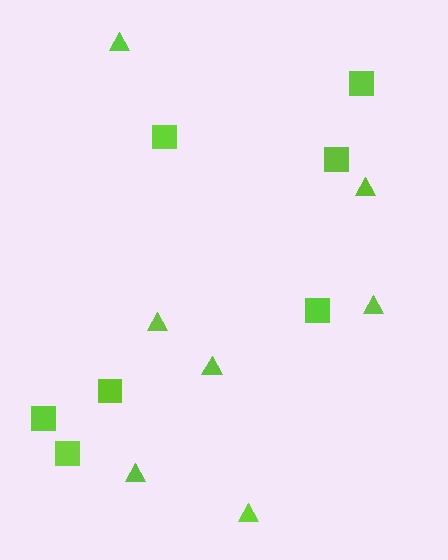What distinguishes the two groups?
There are 2 groups: one group of squares (7) and one group of triangles (7).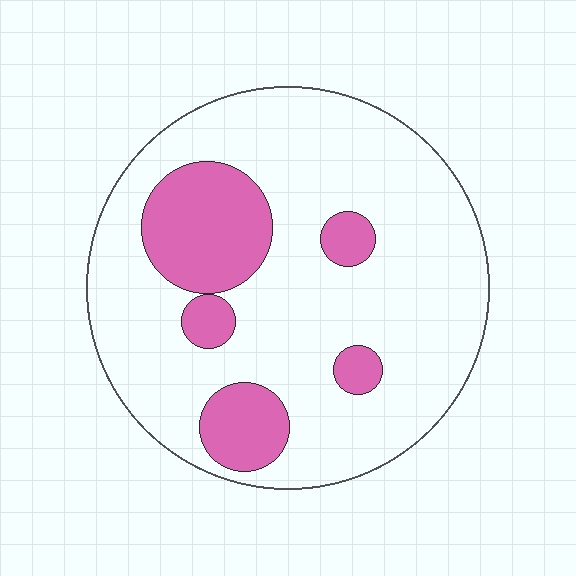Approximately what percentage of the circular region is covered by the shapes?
Approximately 20%.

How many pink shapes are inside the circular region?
5.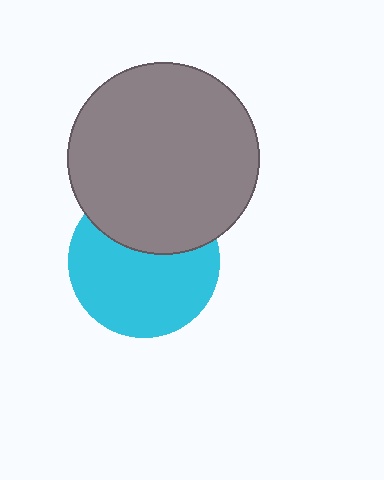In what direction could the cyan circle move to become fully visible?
The cyan circle could move down. That would shift it out from behind the gray circle entirely.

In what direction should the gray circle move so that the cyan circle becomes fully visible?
The gray circle should move up. That is the shortest direction to clear the overlap and leave the cyan circle fully visible.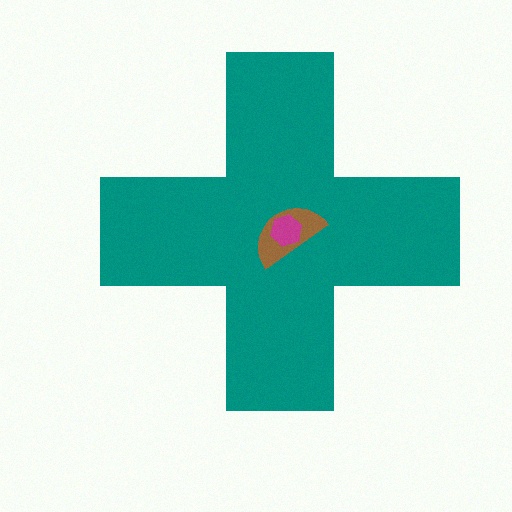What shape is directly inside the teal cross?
The brown semicircle.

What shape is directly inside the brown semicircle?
The magenta hexagon.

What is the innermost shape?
The magenta hexagon.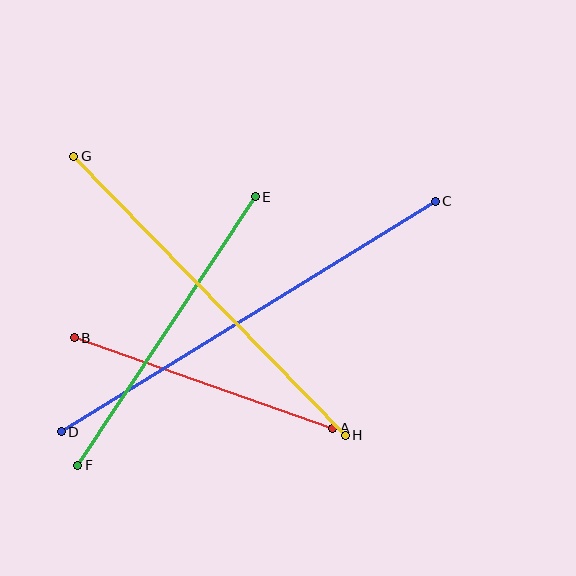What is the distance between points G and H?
The distance is approximately 389 pixels.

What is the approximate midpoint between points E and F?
The midpoint is at approximately (166, 331) pixels.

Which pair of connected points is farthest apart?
Points C and D are farthest apart.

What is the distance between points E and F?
The distance is approximately 322 pixels.